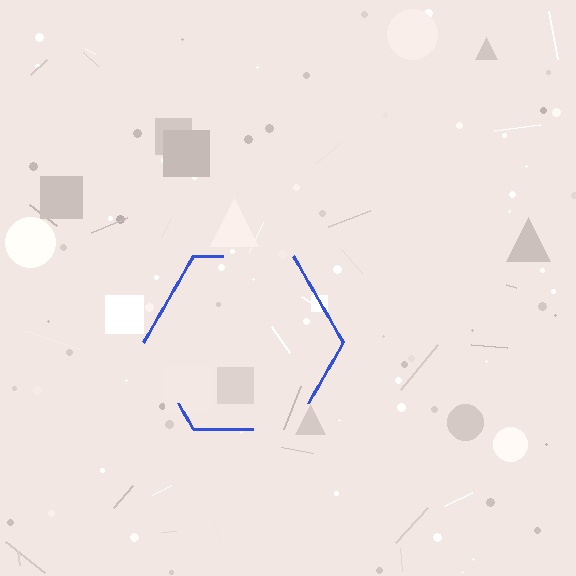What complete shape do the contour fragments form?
The contour fragments form a hexagon.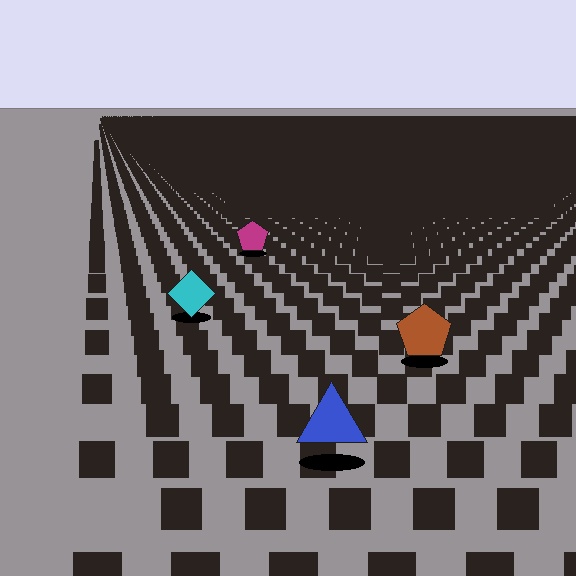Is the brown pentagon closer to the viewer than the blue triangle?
No. The blue triangle is closer — you can tell from the texture gradient: the ground texture is coarser near it.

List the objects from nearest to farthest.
From nearest to farthest: the blue triangle, the brown pentagon, the cyan diamond, the magenta pentagon.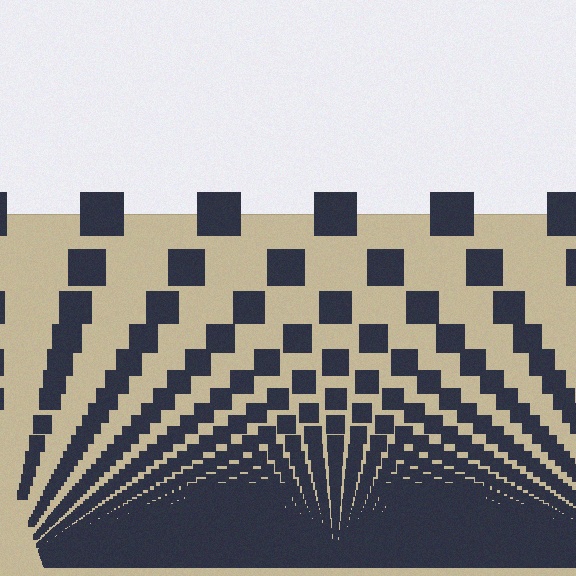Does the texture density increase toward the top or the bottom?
Density increases toward the bottom.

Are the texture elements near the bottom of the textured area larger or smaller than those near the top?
Smaller. The gradient is inverted — elements near the bottom are smaller and denser.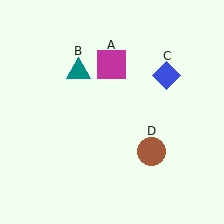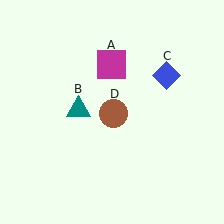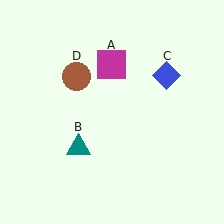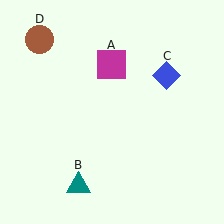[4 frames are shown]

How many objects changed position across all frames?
2 objects changed position: teal triangle (object B), brown circle (object D).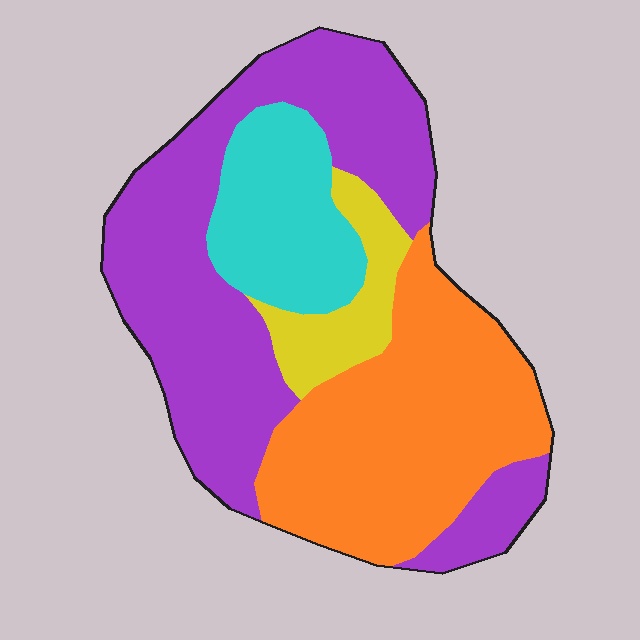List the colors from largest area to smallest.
From largest to smallest: purple, orange, cyan, yellow.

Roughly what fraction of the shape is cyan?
Cyan covers about 15% of the shape.